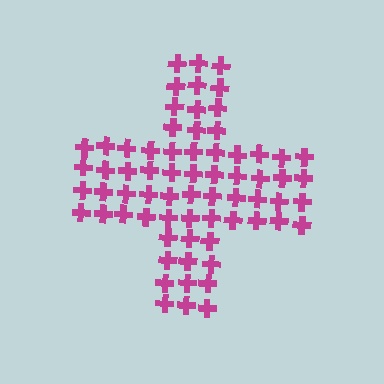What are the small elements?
The small elements are crosses.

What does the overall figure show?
The overall figure shows a cross.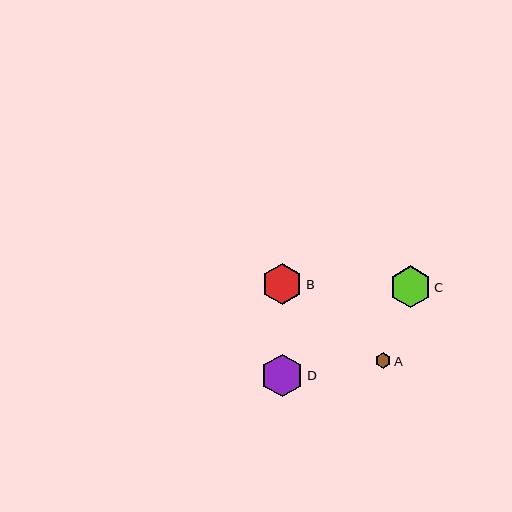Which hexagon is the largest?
Hexagon D is the largest with a size of approximately 43 pixels.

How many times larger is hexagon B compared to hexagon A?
Hexagon B is approximately 2.6 times the size of hexagon A.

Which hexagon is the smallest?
Hexagon A is the smallest with a size of approximately 16 pixels.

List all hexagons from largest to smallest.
From largest to smallest: D, C, B, A.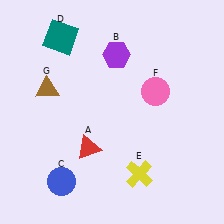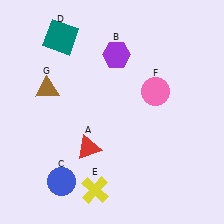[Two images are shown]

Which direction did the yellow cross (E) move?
The yellow cross (E) moved left.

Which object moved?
The yellow cross (E) moved left.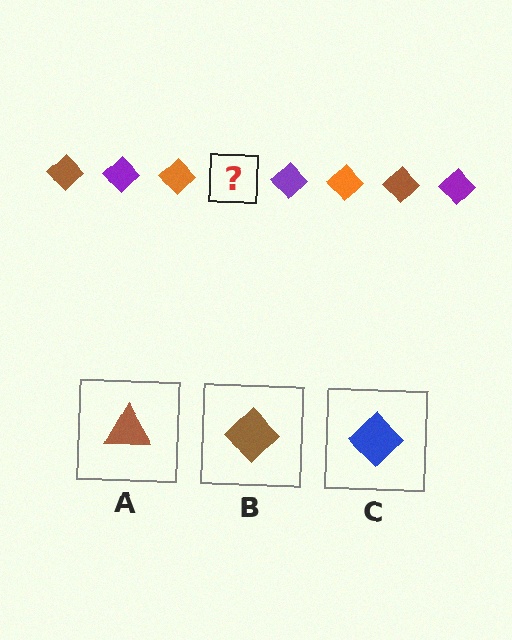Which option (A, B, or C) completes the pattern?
B.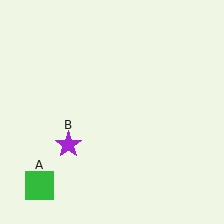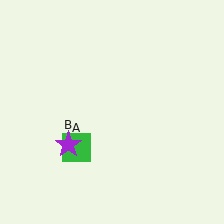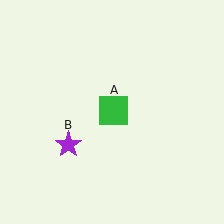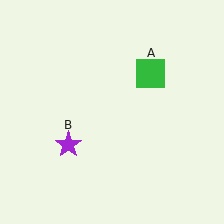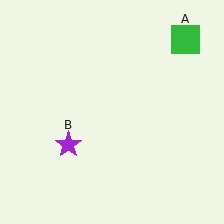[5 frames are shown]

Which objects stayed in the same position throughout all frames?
Purple star (object B) remained stationary.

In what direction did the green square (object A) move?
The green square (object A) moved up and to the right.